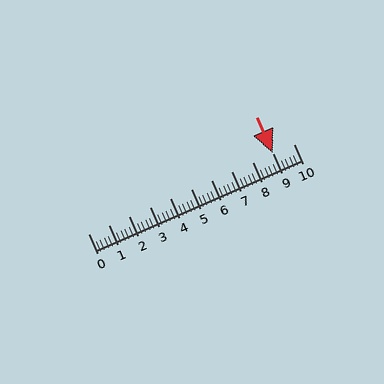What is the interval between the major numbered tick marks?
The major tick marks are spaced 1 units apart.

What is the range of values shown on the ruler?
The ruler shows values from 0 to 10.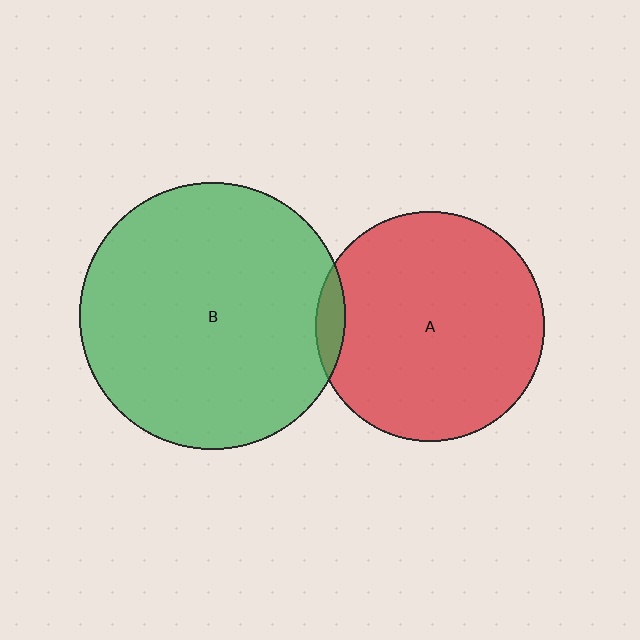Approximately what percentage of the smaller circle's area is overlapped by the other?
Approximately 5%.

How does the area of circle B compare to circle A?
Approximately 1.4 times.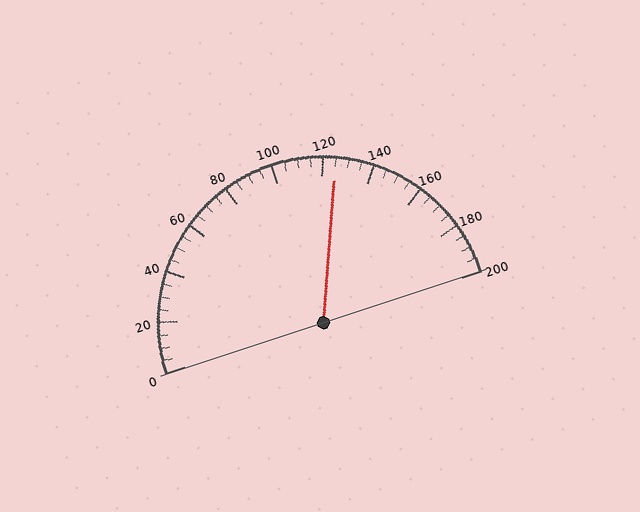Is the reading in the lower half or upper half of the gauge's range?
The reading is in the upper half of the range (0 to 200).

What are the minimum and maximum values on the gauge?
The gauge ranges from 0 to 200.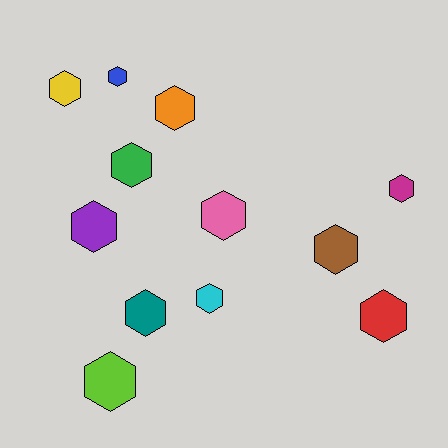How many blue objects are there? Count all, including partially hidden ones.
There is 1 blue object.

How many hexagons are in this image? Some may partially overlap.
There are 12 hexagons.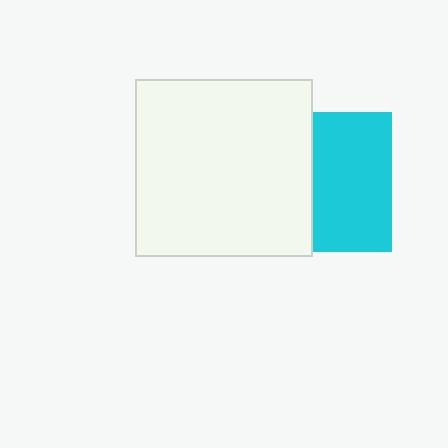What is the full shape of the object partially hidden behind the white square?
The partially hidden object is a cyan square.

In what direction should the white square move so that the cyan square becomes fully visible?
The white square should move left. That is the shortest direction to clear the overlap and leave the cyan square fully visible.